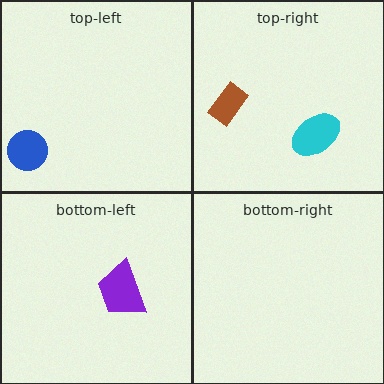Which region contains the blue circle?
The top-left region.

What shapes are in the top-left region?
The blue circle.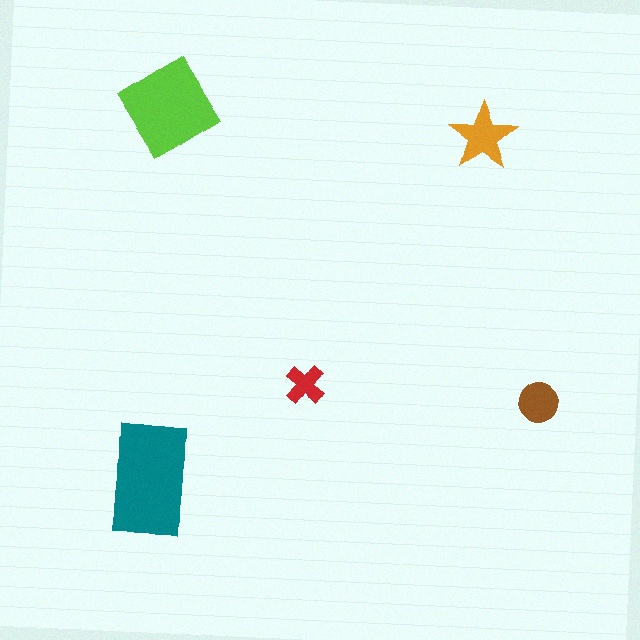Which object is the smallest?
The red cross.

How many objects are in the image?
There are 5 objects in the image.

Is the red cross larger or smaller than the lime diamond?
Smaller.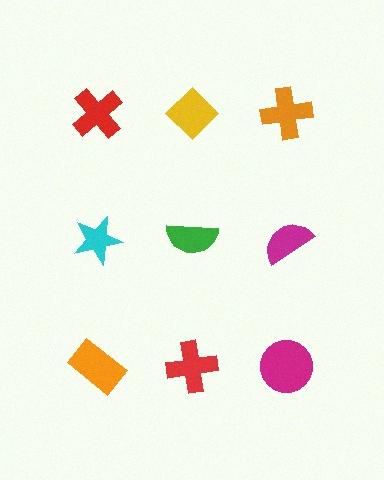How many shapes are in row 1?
3 shapes.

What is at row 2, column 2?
A green semicircle.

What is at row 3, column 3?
A magenta circle.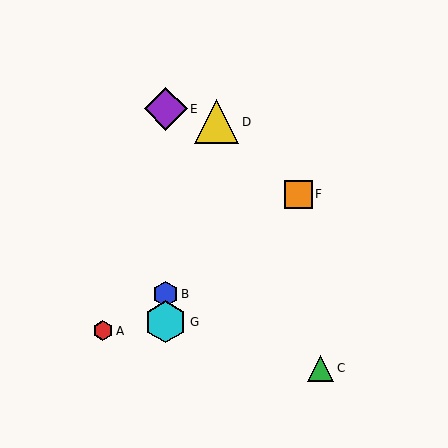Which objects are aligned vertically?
Objects B, E, G are aligned vertically.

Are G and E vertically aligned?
Yes, both are at x≈166.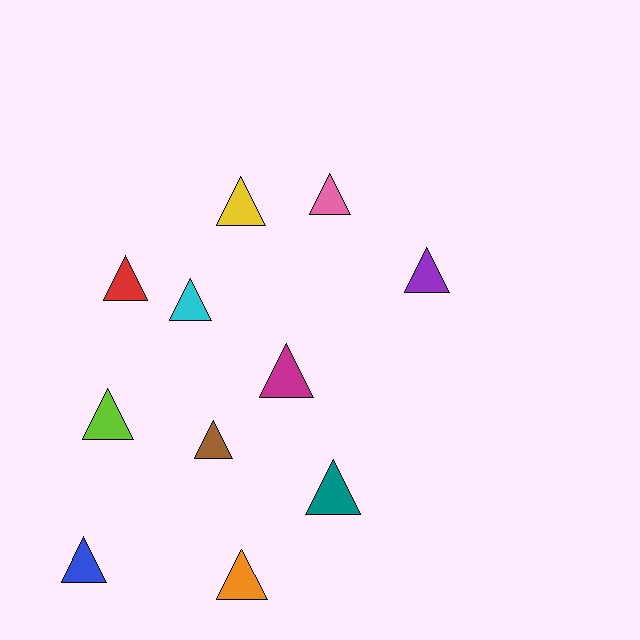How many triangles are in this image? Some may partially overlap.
There are 11 triangles.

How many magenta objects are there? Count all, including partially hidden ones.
There is 1 magenta object.